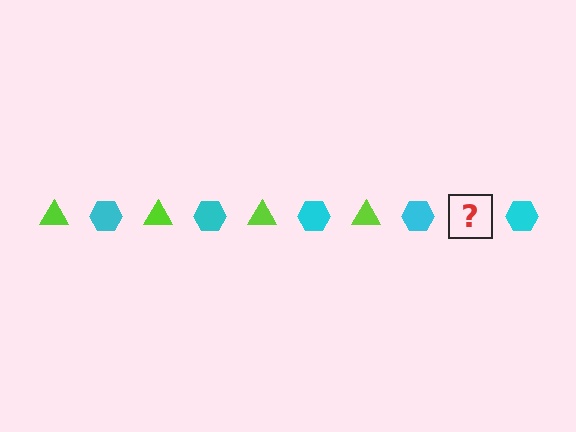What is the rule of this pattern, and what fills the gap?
The rule is that the pattern alternates between lime triangle and cyan hexagon. The gap should be filled with a lime triangle.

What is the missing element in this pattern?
The missing element is a lime triangle.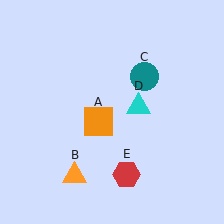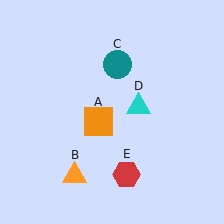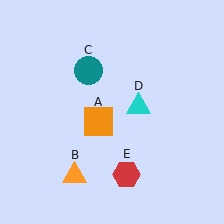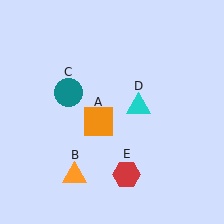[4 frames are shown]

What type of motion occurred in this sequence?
The teal circle (object C) rotated counterclockwise around the center of the scene.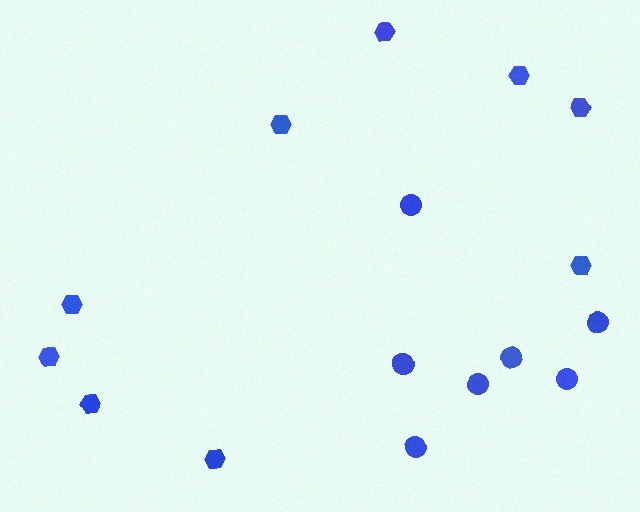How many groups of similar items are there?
There are 2 groups: one group of hexagons (9) and one group of circles (7).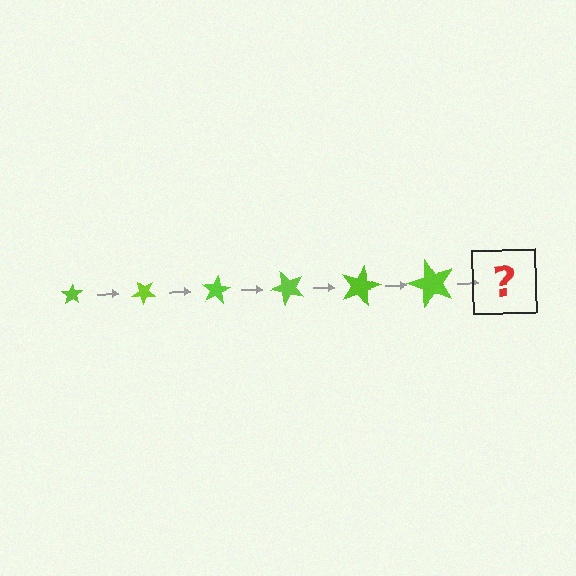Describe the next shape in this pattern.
It should be a star, larger than the previous one and rotated 240 degrees from the start.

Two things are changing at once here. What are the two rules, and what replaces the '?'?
The two rules are that the star grows larger each step and it rotates 40 degrees each step. The '?' should be a star, larger than the previous one and rotated 240 degrees from the start.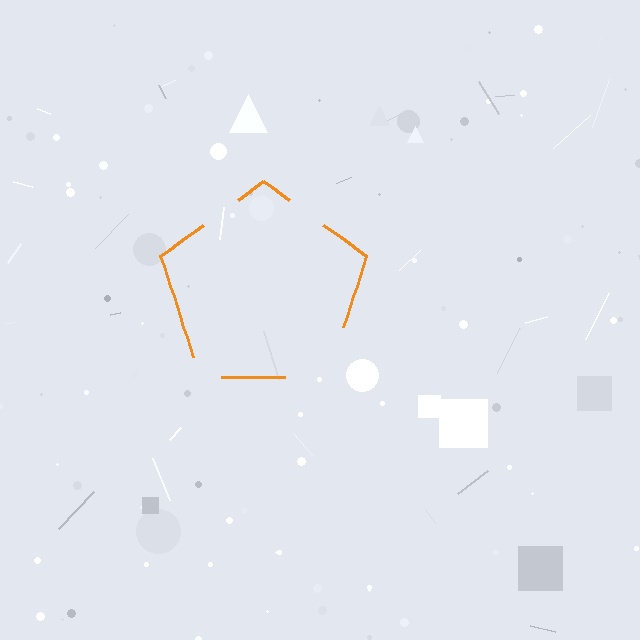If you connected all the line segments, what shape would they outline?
They would outline a pentagon.